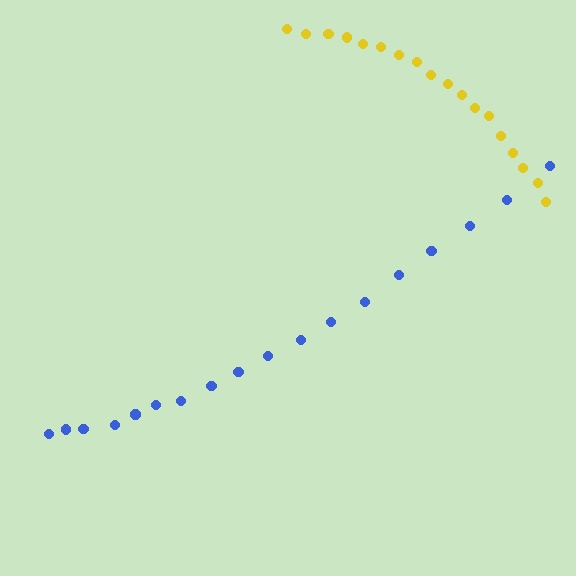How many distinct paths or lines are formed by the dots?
There are 2 distinct paths.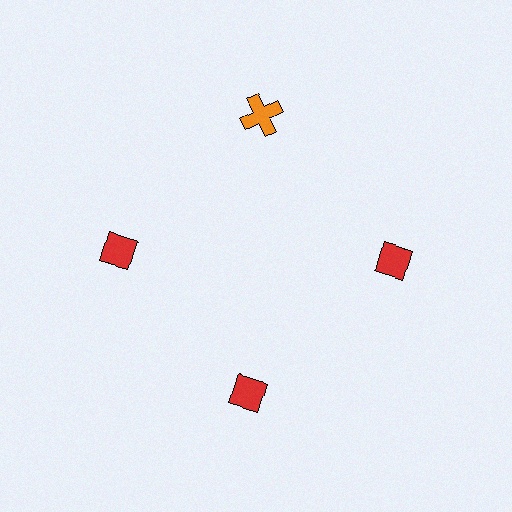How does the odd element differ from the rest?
It differs in both color (orange instead of red) and shape (cross instead of diamond).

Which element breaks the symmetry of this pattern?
The orange cross at roughly the 12 o'clock position breaks the symmetry. All other shapes are red diamonds.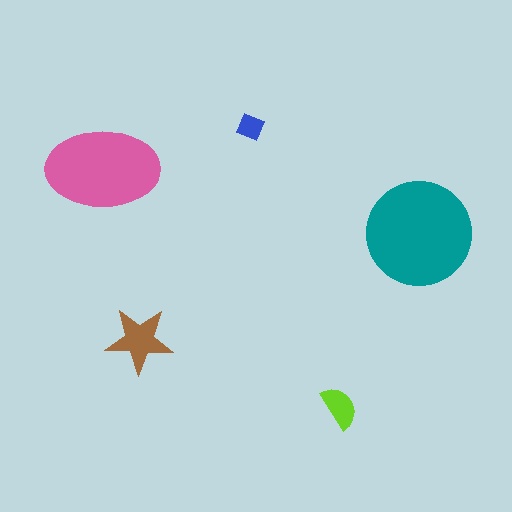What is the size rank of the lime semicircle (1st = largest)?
4th.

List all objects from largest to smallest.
The teal circle, the pink ellipse, the brown star, the lime semicircle, the blue diamond.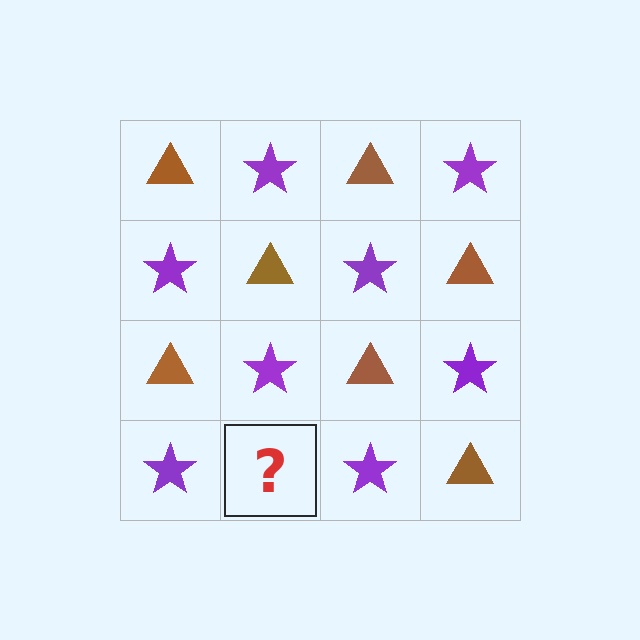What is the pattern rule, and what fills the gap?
The rule is that it alternates brown triangle and purple star in a checkerboard pattern. The gap should be filled with a brown triangle.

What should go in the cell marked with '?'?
The missing cell should contain a brown triangle.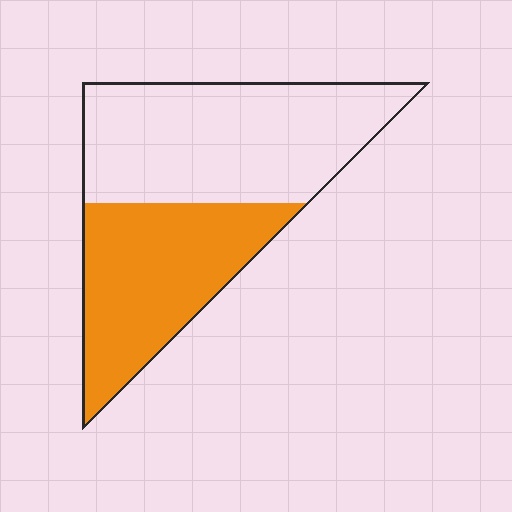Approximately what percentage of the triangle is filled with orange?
Approximately 45%.